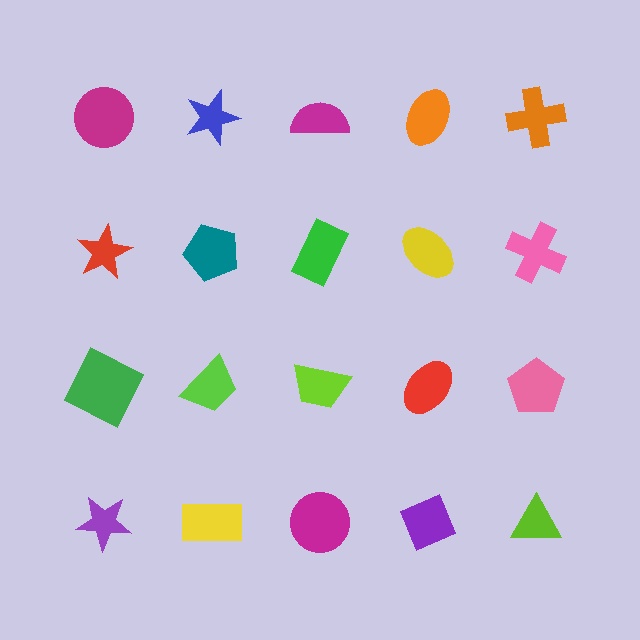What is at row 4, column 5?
A lime triangle.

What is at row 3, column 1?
A green square.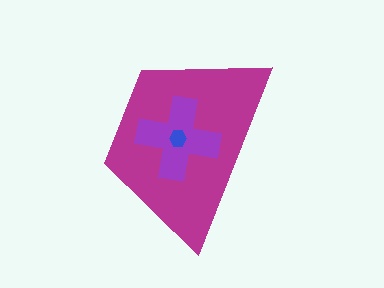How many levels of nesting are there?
3.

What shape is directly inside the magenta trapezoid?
The purple cross.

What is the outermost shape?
The magenta trapezoid.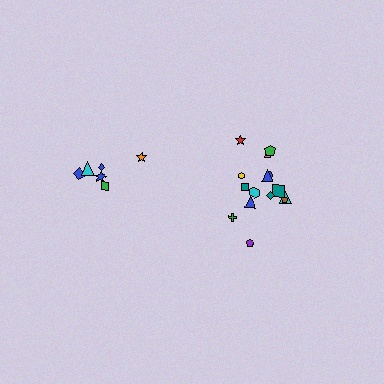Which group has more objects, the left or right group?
The right group.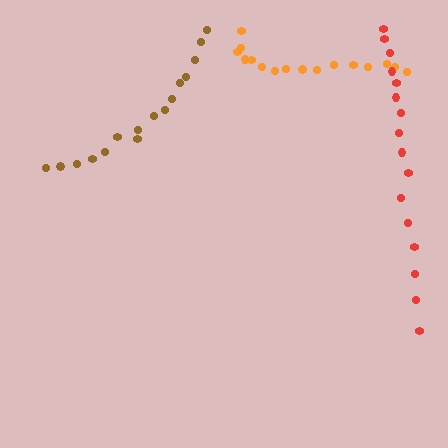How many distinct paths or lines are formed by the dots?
There are 3 distinct paths.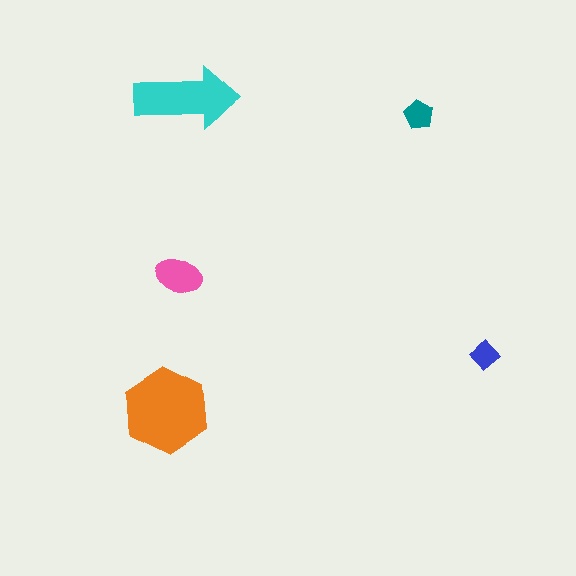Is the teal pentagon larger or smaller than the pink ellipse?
Smaller.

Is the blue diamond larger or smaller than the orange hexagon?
Smaller.